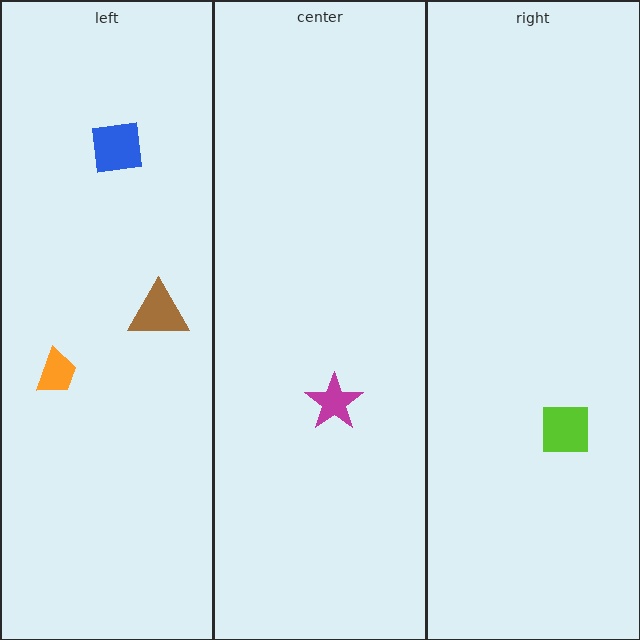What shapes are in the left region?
The brown triangle, the blue square, the orange trapezoid.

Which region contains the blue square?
The left region.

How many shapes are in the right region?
1.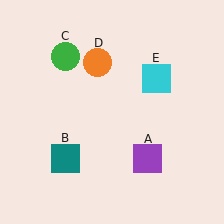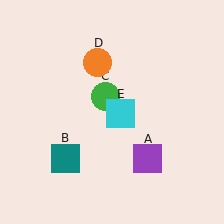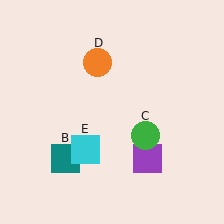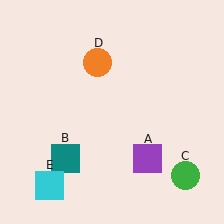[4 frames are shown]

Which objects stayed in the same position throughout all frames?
Purple square (object A) and teal square (object B) and orange circle (object D) remained stationary.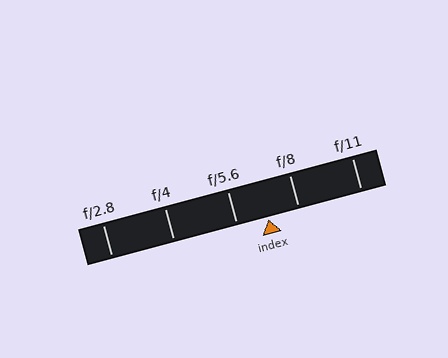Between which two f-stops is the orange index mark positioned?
The index mark is between f/5.6 and f/8.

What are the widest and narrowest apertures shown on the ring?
The widest aperture shown is f/2.8 and the narrowest is f/11.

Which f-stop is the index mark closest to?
The index mark is closest to f/8.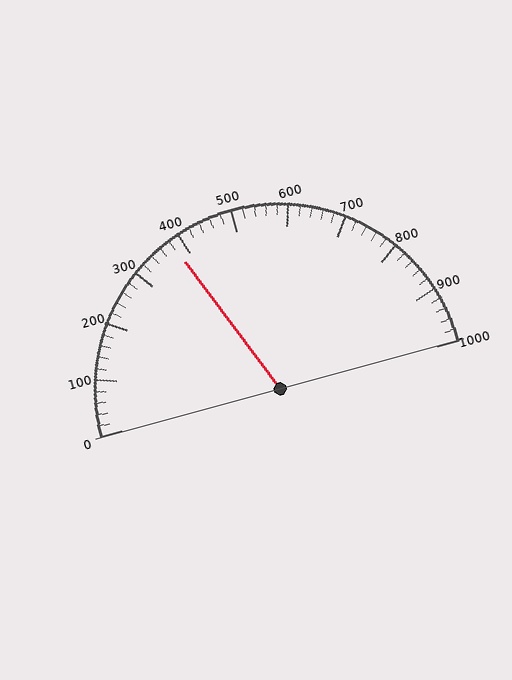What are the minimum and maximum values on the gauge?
The gauge ranges from 0 to 1000.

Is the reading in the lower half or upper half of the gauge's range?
The reading is in the lower half of the range (0 to 1000).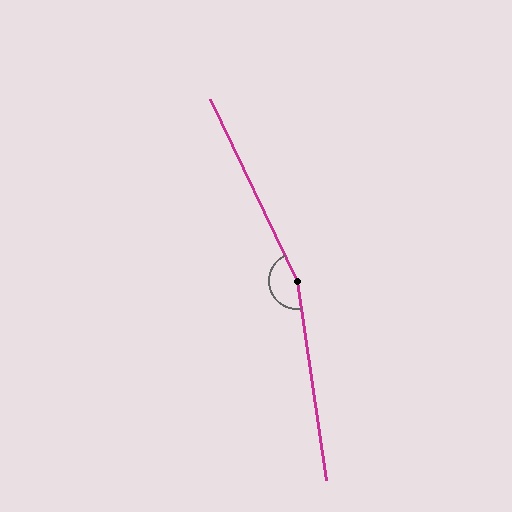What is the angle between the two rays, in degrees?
Approximately 163 degrees.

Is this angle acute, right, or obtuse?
It is obtuse.